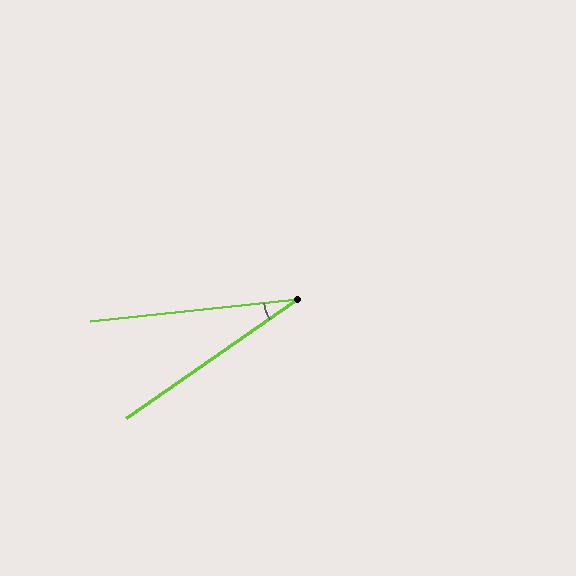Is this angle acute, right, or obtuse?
It is acute.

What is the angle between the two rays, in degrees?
Approximately 29 degrees.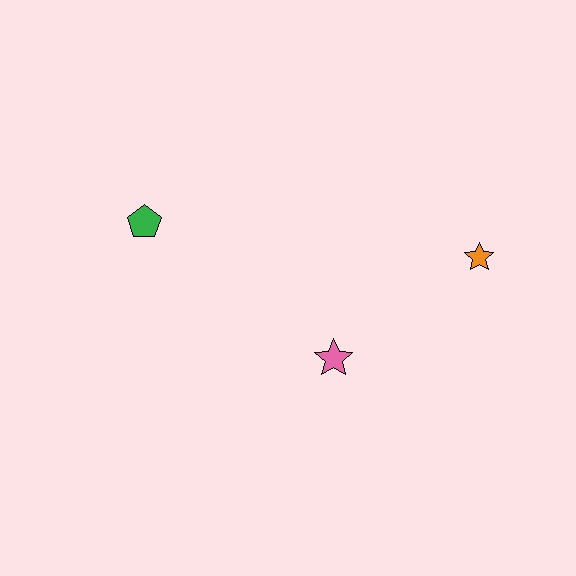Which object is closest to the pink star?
The orange star is closest to the pink star.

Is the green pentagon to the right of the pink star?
No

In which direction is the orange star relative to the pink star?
The orange star is to the right of the pink star.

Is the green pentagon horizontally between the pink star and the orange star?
No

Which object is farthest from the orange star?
The green pentagon is farthest from the orange star.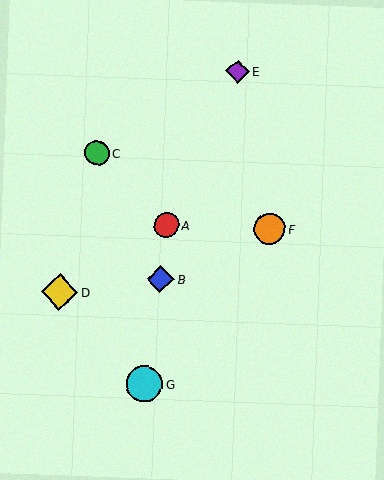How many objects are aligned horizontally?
2 objects (A, F) are aligned horizontally.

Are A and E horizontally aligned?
No, A is at y≈225 and E is at y≈71.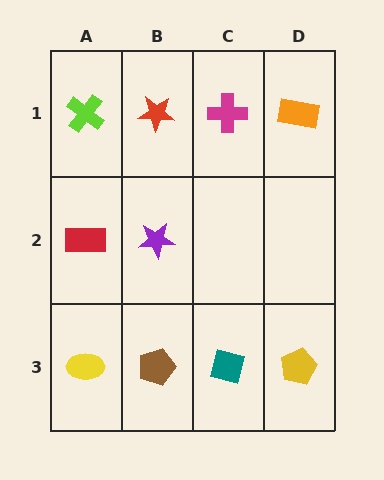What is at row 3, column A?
A yellow ellipse.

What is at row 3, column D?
A yellow pentagon.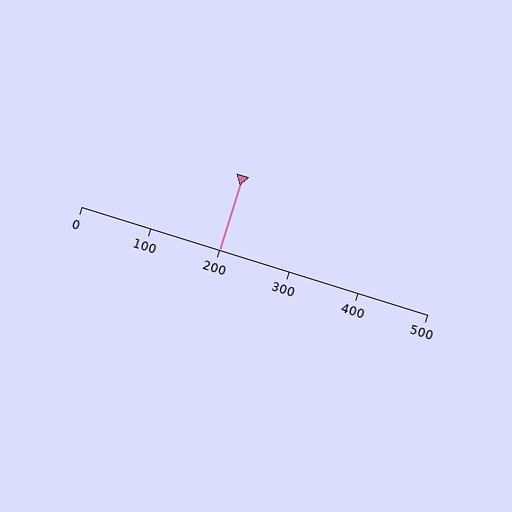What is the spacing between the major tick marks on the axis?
The major ticks are spaced 100 apart.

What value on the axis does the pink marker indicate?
The marker indicates approximately 200.